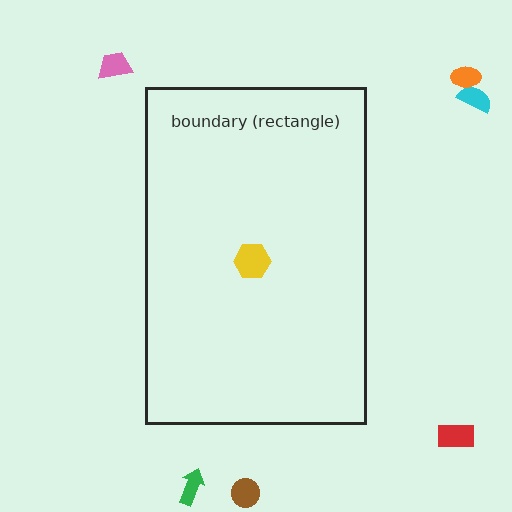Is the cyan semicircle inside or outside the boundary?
Outside.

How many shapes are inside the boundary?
1 inside, 6 outside.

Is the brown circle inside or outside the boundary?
Outside.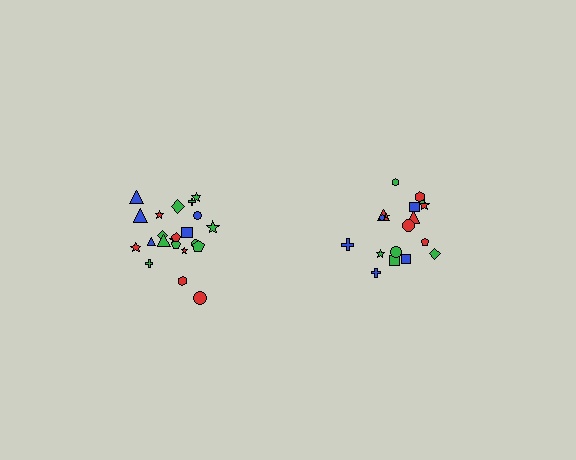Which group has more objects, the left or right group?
The left group.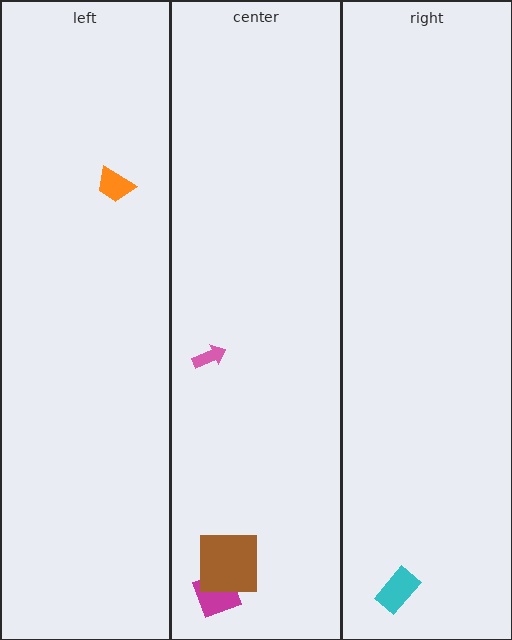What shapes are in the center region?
The magenta diamond, the pink arrow, the brown square.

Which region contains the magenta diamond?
The center region.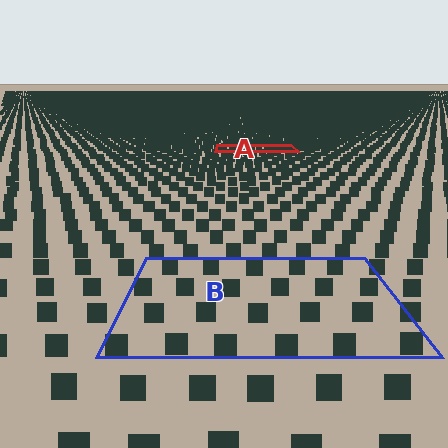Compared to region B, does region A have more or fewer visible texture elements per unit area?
Region A has more texture elements per unit area — they are packed more densely because it is farther away.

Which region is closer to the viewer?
Region B is closer. The texture elements there are larger and more spread out.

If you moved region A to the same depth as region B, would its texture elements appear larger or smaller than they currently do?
They would appear larger. At a closer depth, the same texture elements are projected at a bigger on-screen size.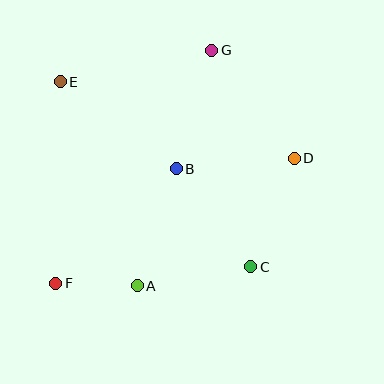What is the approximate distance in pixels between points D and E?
The distance between D and E is approximately 246 pixels.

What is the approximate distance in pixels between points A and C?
The distance between A and C is approximately 115 pixels.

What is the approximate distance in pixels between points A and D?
The distance between A and D is approximately 203 pixels.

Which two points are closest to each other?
Points A and F are closest to each other.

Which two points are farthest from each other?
Points F and G are farthest from each other.